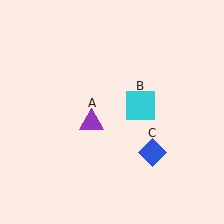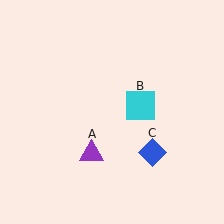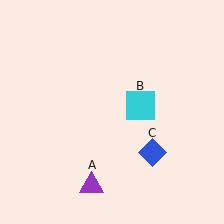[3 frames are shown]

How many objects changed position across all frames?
1 object changed position: purple triangle (object A).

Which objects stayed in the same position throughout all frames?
Cyan square (object B) and blue diamond (object C) remained stationary.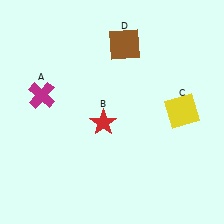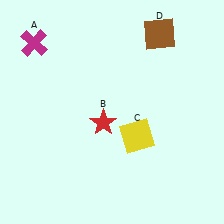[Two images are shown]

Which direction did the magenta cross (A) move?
The magenta cross (A) moved up.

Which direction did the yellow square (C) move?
The yellow square (C) moved left.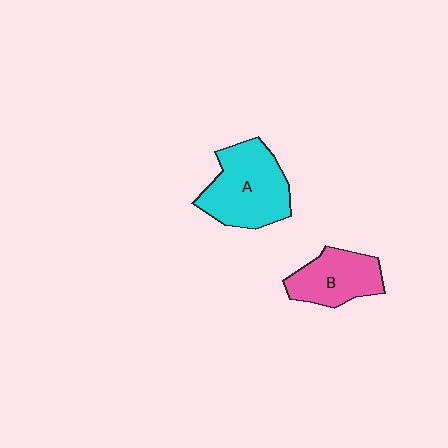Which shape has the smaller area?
Shape B (pink).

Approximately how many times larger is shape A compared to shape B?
Approximately 1.4 times.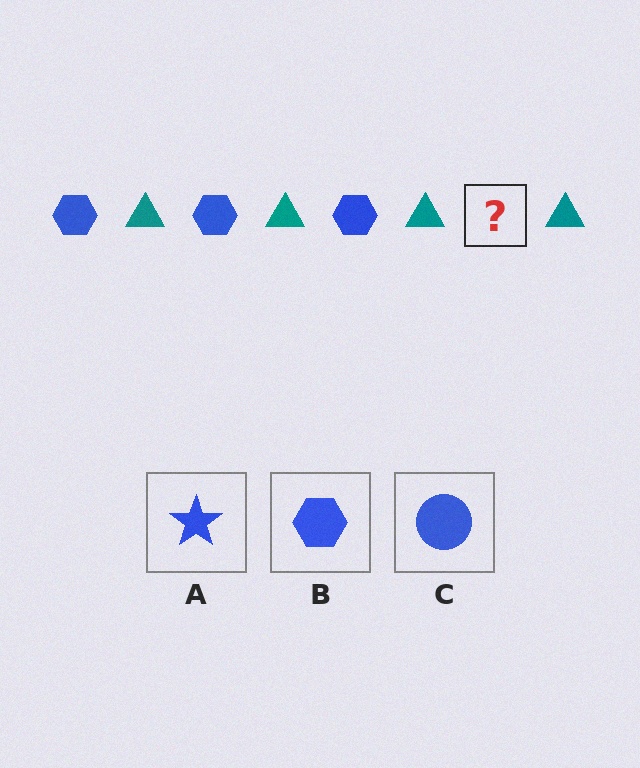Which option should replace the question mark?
Option B.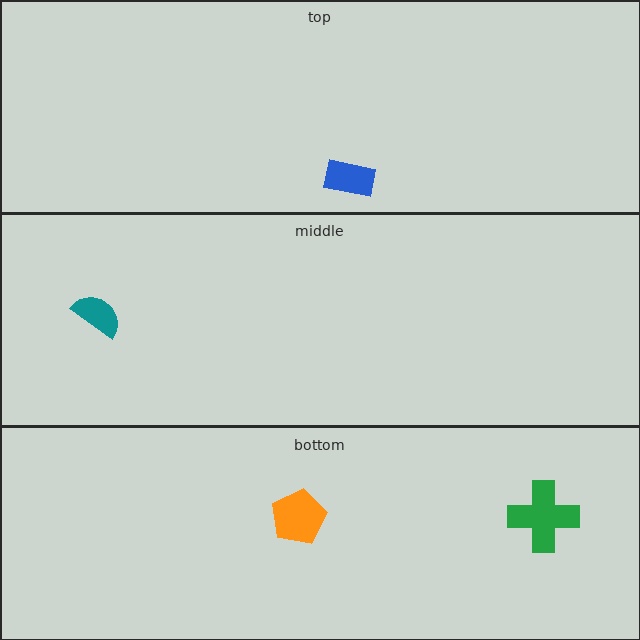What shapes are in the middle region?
The teal semicircle.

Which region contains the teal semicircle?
The middle region.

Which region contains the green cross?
The bottom region.